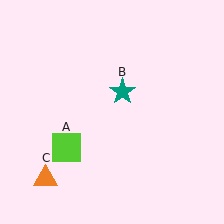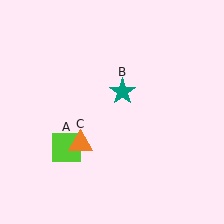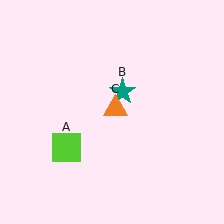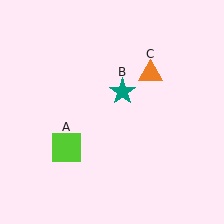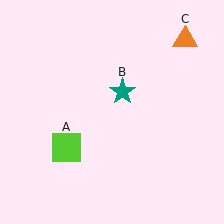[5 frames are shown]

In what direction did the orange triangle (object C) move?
The orange triangle (object C) moved up and to the right.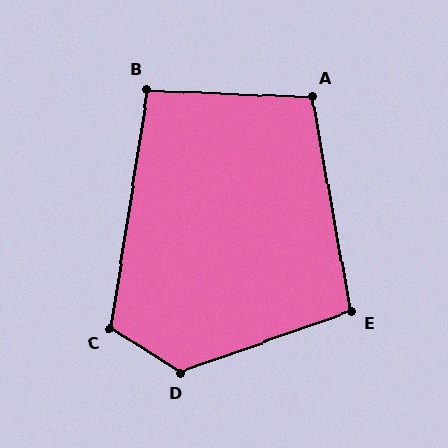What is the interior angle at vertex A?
Approximately 103 degrees (obtuse).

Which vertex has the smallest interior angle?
B, at approximately 96 degrees.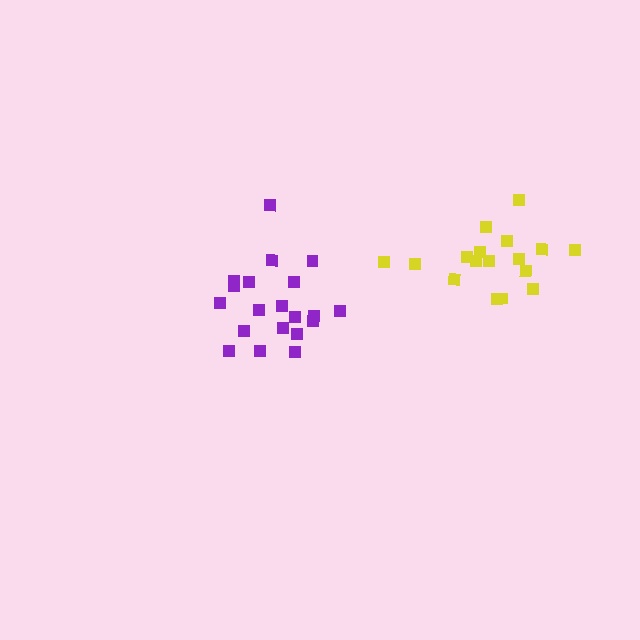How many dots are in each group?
Group 1: 20 dots, Group 2: 17 dots (37 total).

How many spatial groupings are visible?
There are 2 spatial groupings.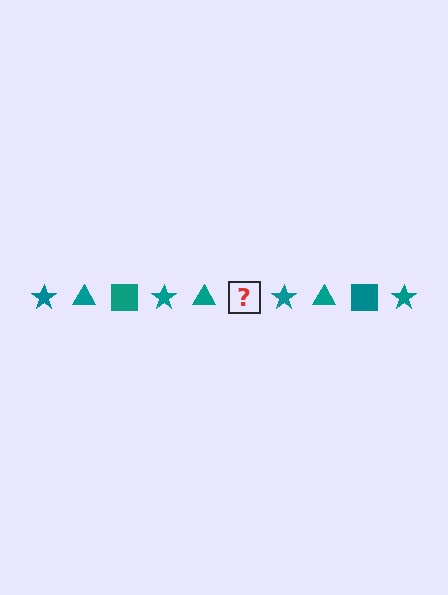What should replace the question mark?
The question mark should be replaced with a teal square.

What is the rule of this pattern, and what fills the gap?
The rule is that the pattern cycles through star, triangle, square shapes in teal. The gap should be filled with a teal square.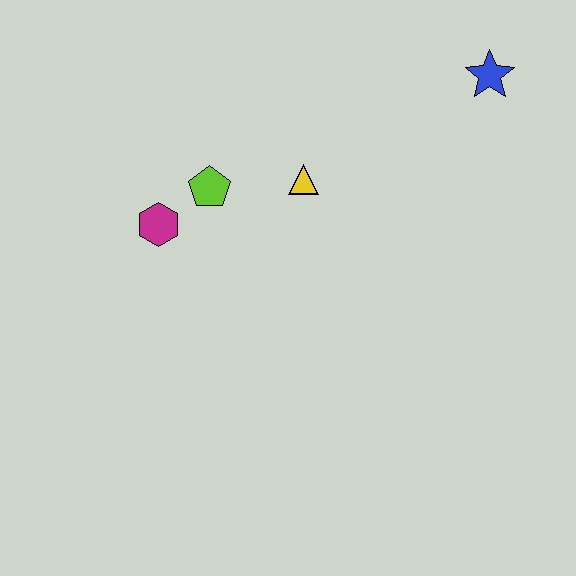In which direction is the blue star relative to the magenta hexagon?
The blue star is to the right of the magenta hexagon.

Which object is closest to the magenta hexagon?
The lime pentagon is closest to the magenta hexagon.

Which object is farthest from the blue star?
The magenta hexagon is farthest from the blue star.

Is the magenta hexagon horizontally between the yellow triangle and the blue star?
No